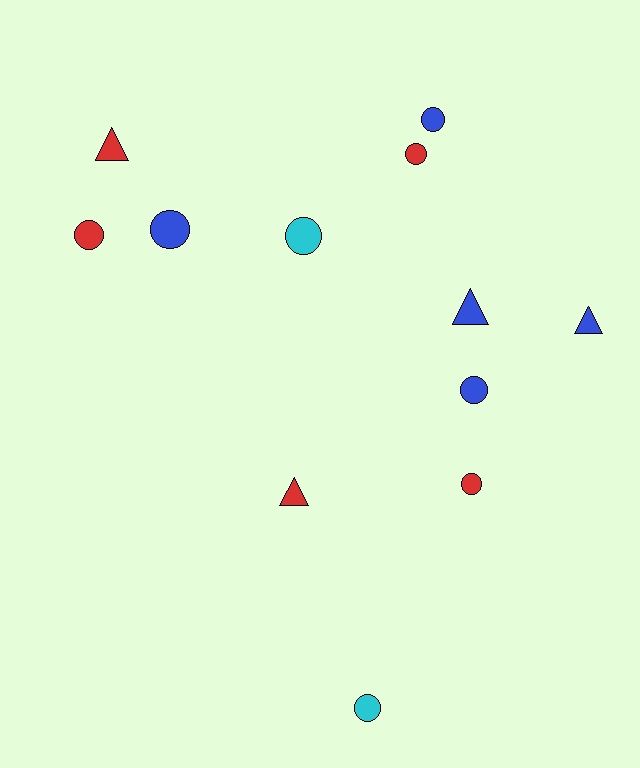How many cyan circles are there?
There are 2 cyan circles.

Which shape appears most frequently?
Circle, with 8 objects.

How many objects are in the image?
There are 12 objects.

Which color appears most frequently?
Red, with 5 objects.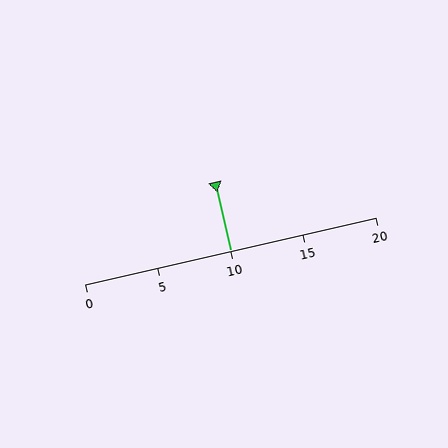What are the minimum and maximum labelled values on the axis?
The axis runs from 0 to 20.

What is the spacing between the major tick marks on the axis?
The major ticks are spaced 5 apart.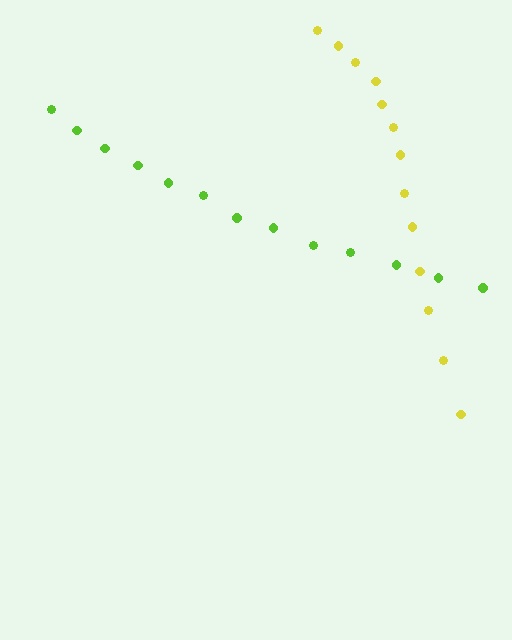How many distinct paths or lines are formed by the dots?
There are 2 distinct paths.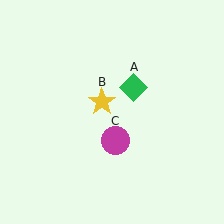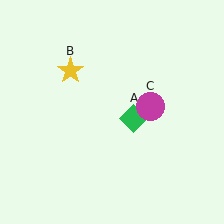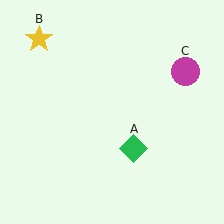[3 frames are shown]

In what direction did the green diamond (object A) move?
The green diamond (object A) moved down.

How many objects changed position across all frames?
3 objects changed position: green diamond (object A), yellow star (object B), magenta circle (object C).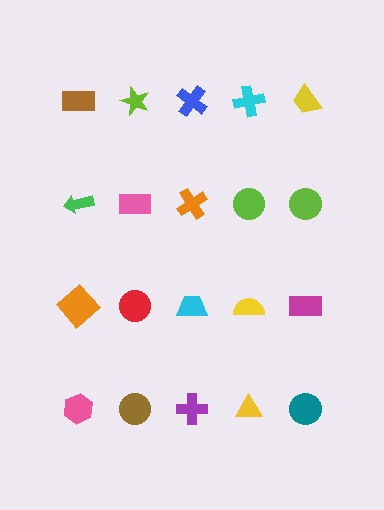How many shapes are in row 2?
5 shapes.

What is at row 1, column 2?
A lime star.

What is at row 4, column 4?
A yellow triangle.